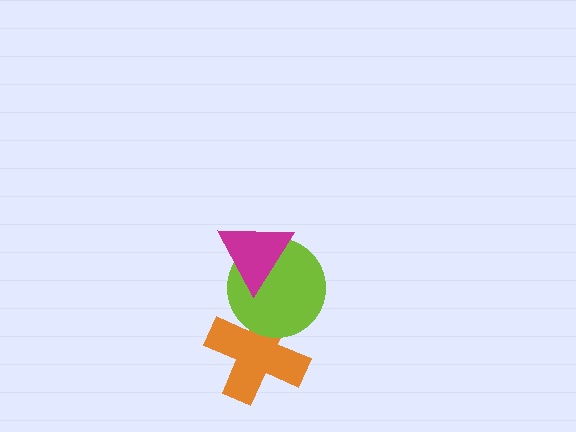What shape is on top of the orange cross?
The lime circle is on top of the orange cross.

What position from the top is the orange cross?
The orange cross is 3rd from the top.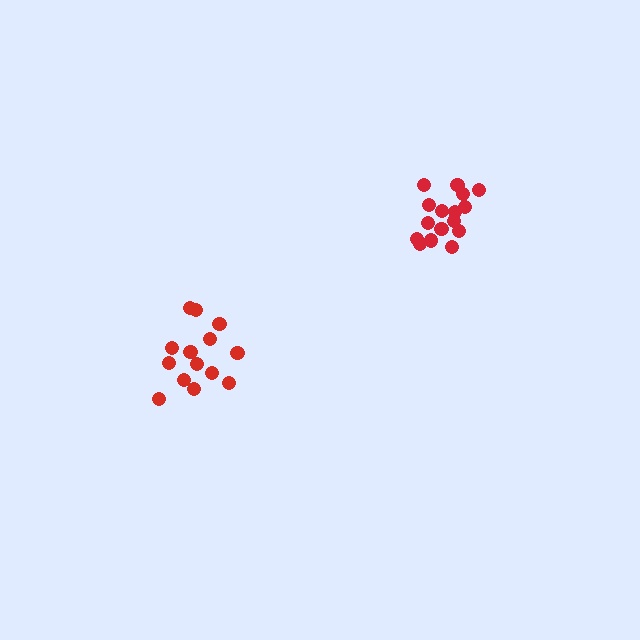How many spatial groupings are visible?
There are 2 spatial groupings.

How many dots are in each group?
Group 1: 16 dots, Group 2: 14 dots (30 total).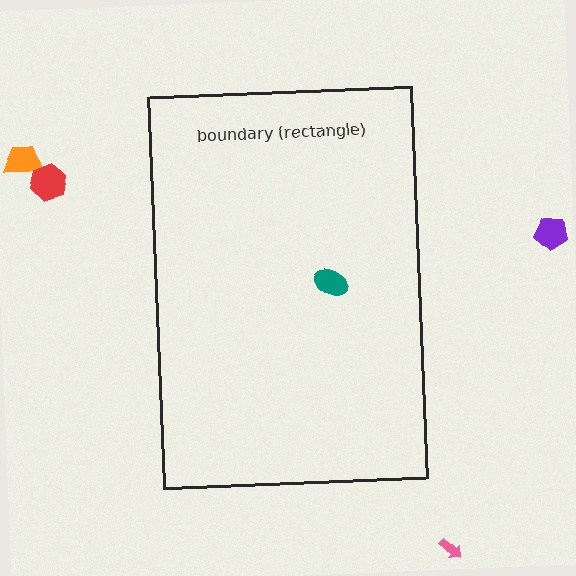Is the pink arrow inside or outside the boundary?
Outside.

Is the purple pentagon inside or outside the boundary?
Outside.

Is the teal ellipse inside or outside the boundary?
Inside.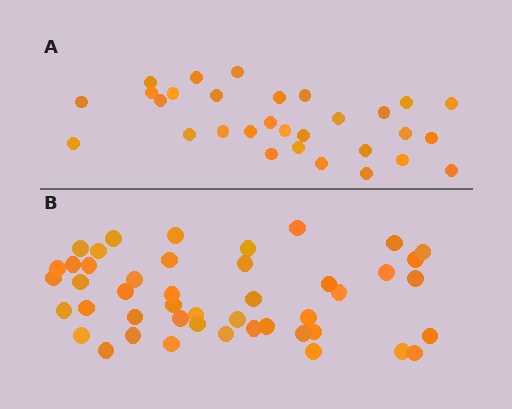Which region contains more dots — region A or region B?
Region B (the bottom region) has more dots.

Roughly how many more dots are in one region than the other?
Region B has approximately 15 more dots than region A.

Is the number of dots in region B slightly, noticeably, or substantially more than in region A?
Region B has substantially more. The ratio is roughly 1.5 to 1.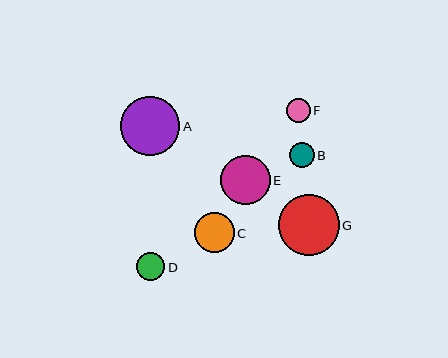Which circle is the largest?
Circle G is the largest with a size of approximately 61 pixels.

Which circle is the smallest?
Circle F is the smallest with a size of approximately 24 pixels.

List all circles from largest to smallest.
From largest to smallest: G, A, E, C, D, B, F.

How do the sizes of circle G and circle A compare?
Circle G and circle A are approximately the same size.